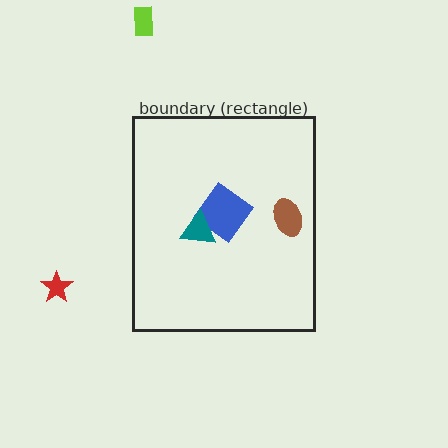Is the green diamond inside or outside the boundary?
Inside.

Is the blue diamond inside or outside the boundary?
Inside.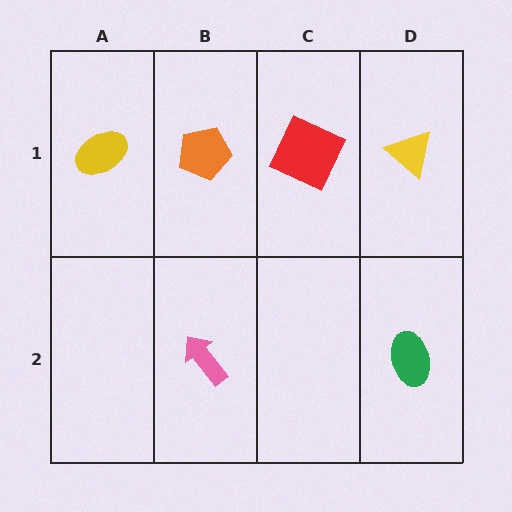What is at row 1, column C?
A red square.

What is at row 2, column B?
A pink arrow.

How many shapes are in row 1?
4 shapes.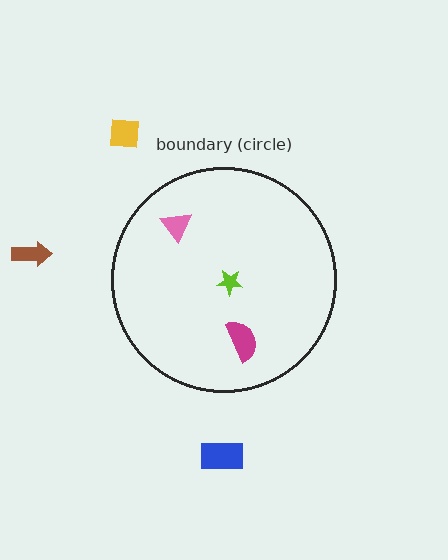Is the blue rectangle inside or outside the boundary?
Outside.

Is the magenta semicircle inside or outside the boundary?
Inside.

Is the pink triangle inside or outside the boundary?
Inside.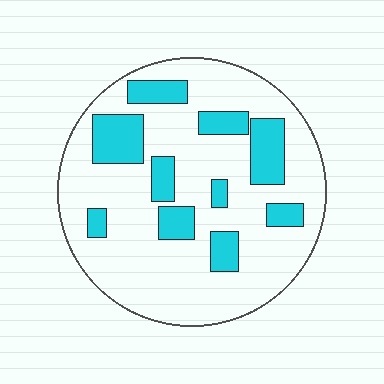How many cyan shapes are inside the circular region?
10.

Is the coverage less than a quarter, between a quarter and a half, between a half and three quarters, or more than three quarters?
Less than a quarter.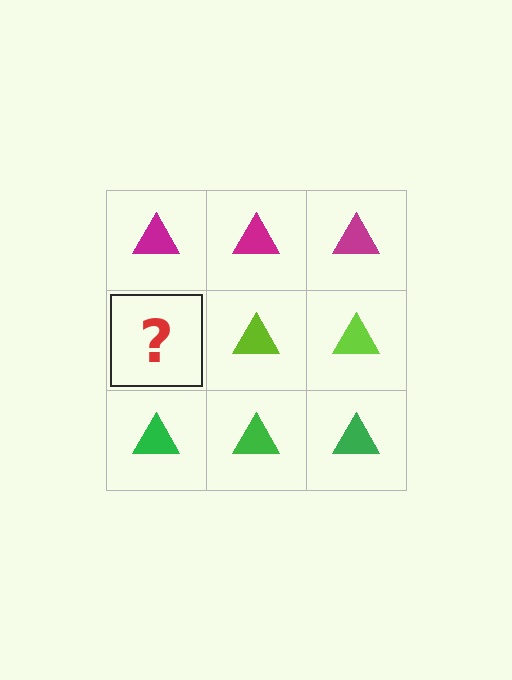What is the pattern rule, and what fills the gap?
The rule is that each row has a consistent color. The gap should be filled with a lime triangle.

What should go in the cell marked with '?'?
The missing cell should contain a lime triangle.